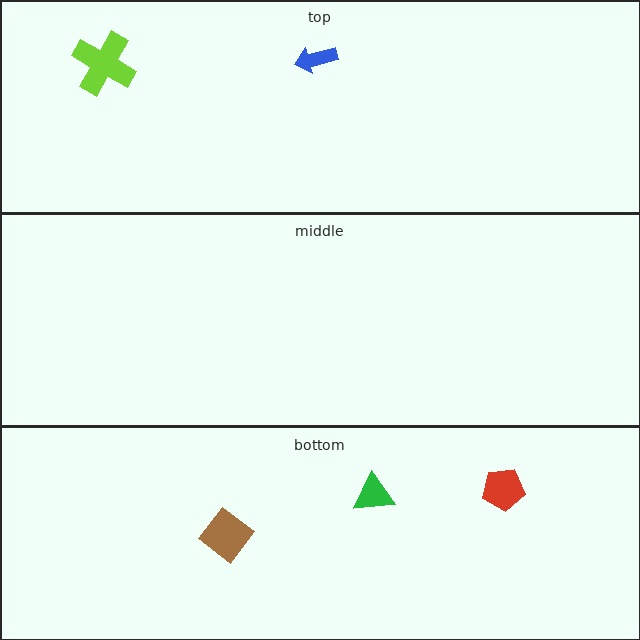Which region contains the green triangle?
The bottom region.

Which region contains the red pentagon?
The bottom region.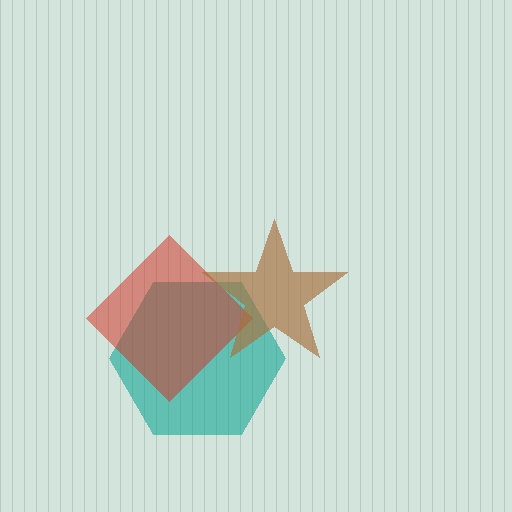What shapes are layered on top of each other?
The layered shapes are: a teal hexagon, a red diamond, a brown star.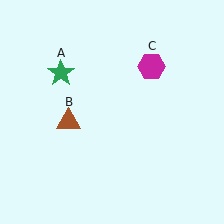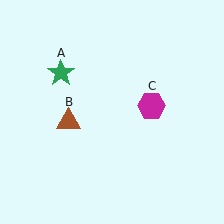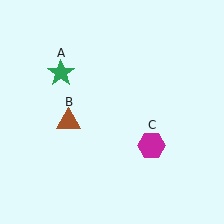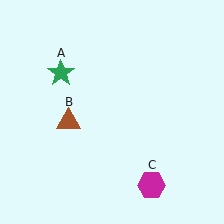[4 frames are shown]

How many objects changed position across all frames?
1 object changed position: magenta hexagon (object C).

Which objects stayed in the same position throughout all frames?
Green star (object A) and brown triangle (object B) remained stationary.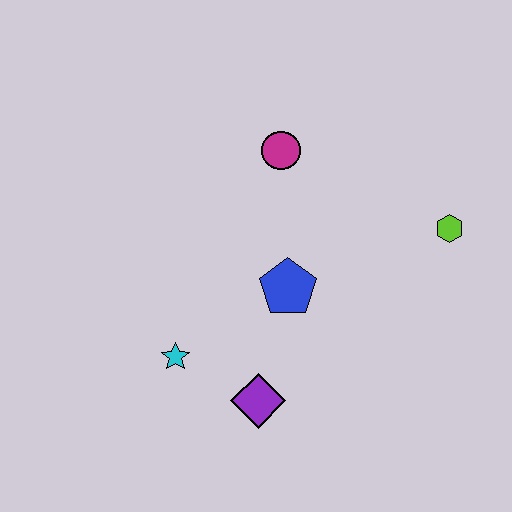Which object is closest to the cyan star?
The purple diamond is closest to the cyan star.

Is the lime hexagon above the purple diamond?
Yes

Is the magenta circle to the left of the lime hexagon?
Yes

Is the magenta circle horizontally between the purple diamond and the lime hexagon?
Yes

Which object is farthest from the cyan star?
The lime hexagon is farthest from the cyan star.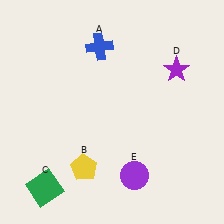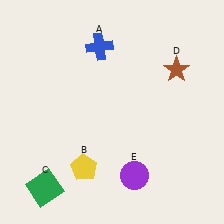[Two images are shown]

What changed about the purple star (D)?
In Image 1, D is purple. In Image 2, it changed to brown.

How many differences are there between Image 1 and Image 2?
There is 1 difference between the two images.